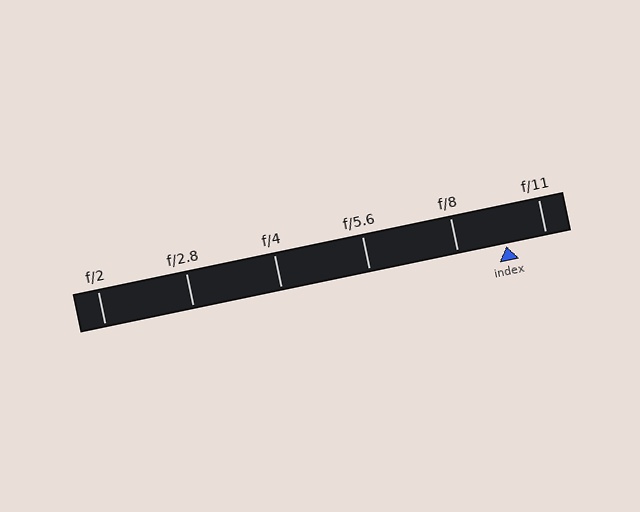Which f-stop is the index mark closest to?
The index mark is closest to f/11.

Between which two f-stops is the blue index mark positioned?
The index mark is between f/8 and f/11.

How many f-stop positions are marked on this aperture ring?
There are 6 f-stop positions marked.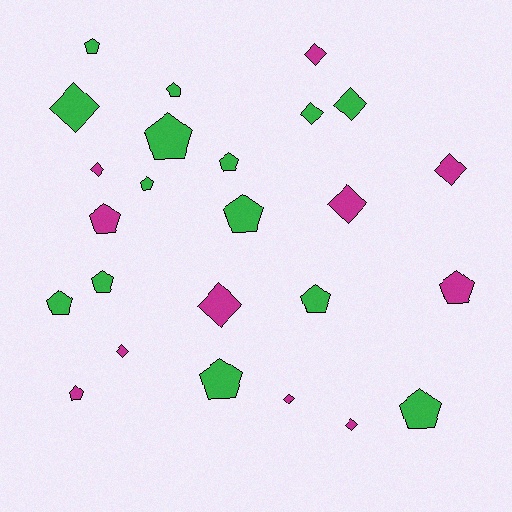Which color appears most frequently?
Green, with 14 objects.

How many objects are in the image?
There are 25 objects.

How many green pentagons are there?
There are 11 green pentagons.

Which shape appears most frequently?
Pentagon, with 14 objects.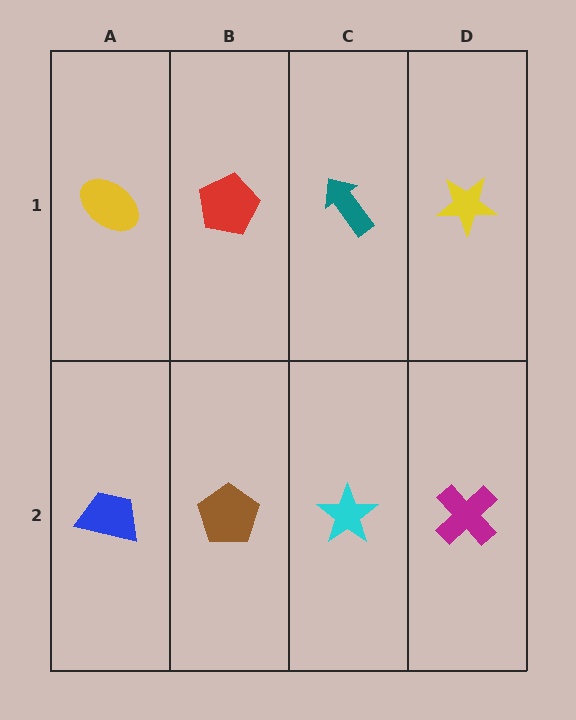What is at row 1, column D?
A yellow star.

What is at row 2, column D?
A magenta cross.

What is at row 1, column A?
A yellow ellipse.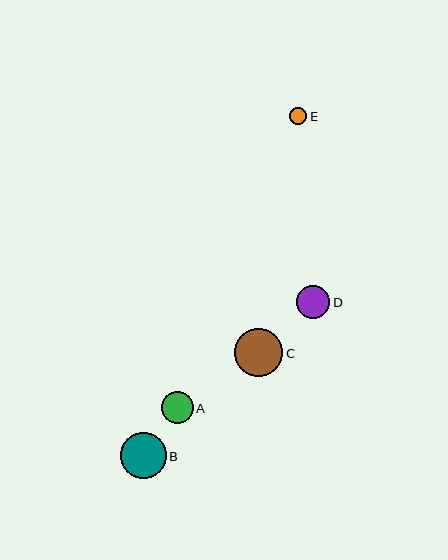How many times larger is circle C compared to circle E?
Circle C is approximately 2.8 times the size of circle E.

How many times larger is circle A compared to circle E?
Circle A is approximately 1.8 times the size of circle E.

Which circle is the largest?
Circle C is the largest with a size of approximately 48 pixels.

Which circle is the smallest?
Circle E is the smallest with a size of approximately 17 pixels.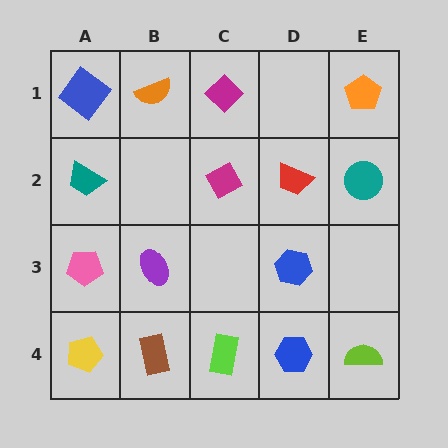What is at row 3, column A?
A pink pentagon.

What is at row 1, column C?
A magenta diamond.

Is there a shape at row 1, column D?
No, that cell is empty.